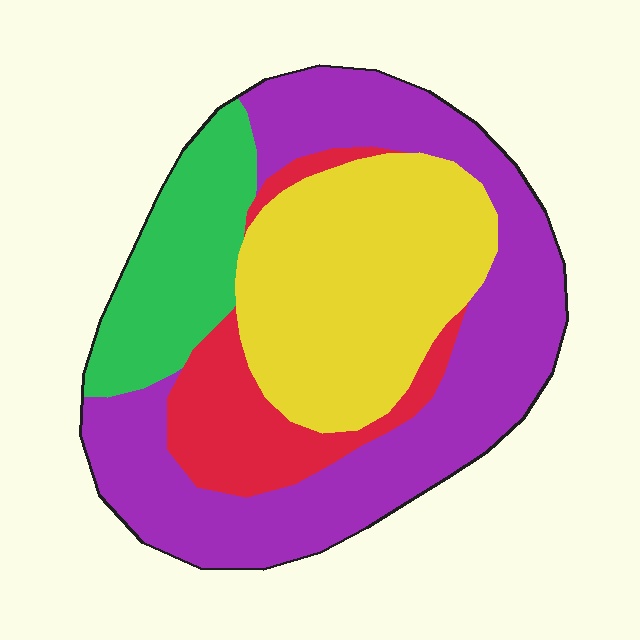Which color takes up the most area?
Purple, at roughly 40%.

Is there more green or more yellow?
Yellow.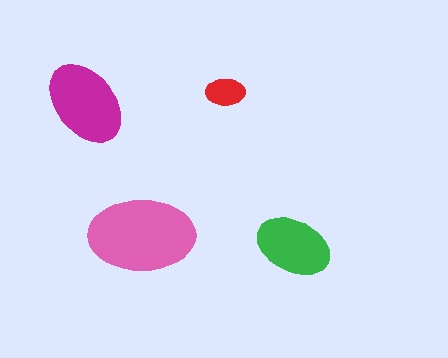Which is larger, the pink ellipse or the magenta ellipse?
The pink one.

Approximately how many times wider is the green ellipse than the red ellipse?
About 2 times wider.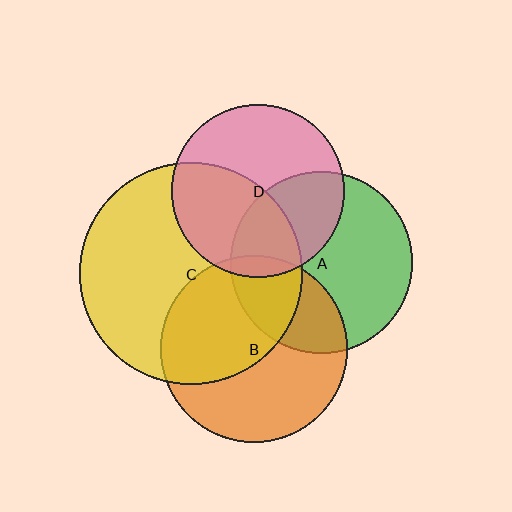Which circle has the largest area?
Circle C (yellow).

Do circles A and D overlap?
Yes.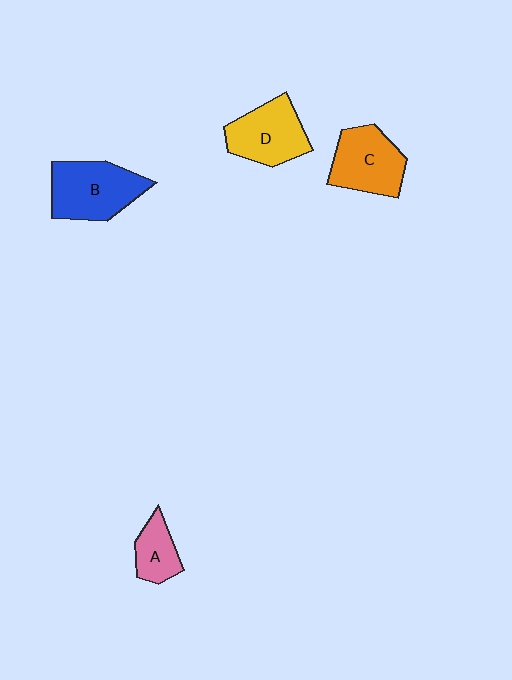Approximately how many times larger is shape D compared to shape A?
Approximately 1.7 times.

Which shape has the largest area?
Shape B (blue).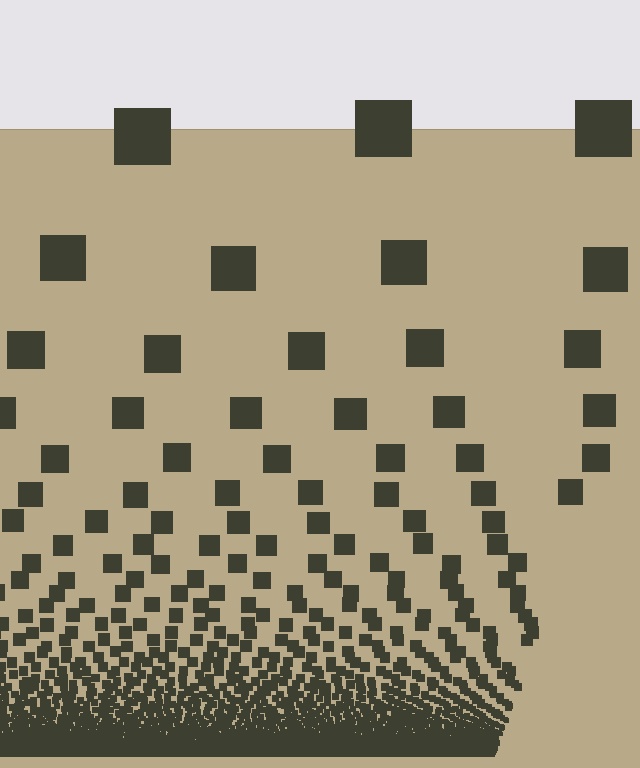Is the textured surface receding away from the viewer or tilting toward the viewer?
The surface appears to tilt toward the viewer. Texture elements get larger and sparser toward the top.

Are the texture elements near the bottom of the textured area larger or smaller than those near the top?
Smaller. The gradient is inverted — elements near the bottom are smaller and denser.